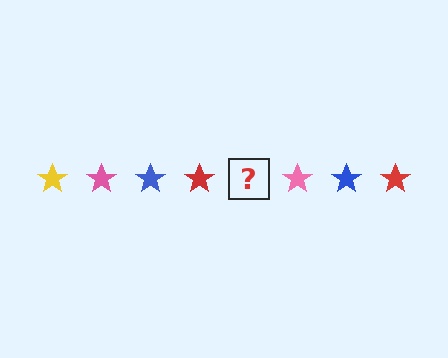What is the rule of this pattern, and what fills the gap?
The rule is that the pattern cycles through yellow, pink, blue, red stars. The gap should be filled with a yellow star.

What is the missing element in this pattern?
The missing element is a yellow star.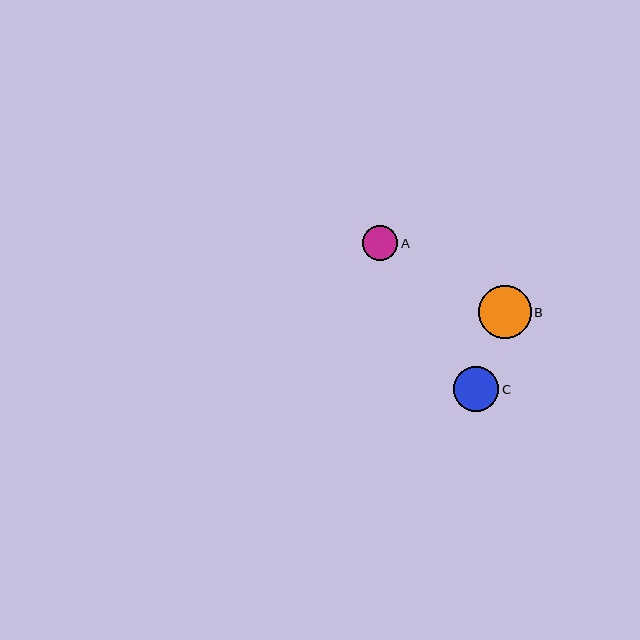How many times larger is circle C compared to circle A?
Circle C is approximately 1.3 times the size of circle A.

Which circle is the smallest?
Circle A is the smallest with a size of approximately 36 pixels.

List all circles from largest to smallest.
From largest to smallest: B, C, A.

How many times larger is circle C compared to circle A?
Circle C is approximately 1.3 times the size of circle A.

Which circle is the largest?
Circle B is the largest with a size of approximately 53 pixels.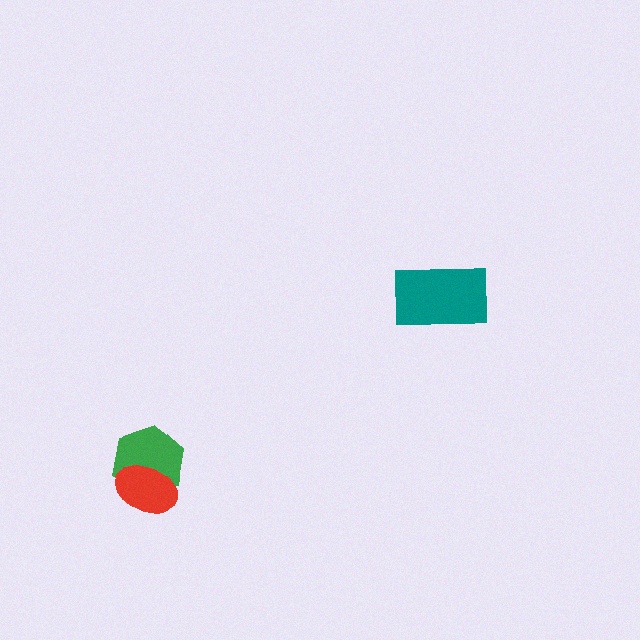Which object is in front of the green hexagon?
The red ellipse is in front of the green hexagon.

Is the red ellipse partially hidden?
No, no other shape covers it.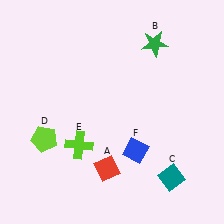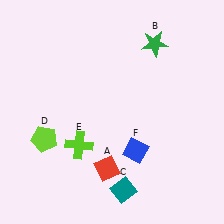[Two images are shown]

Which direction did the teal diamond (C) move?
The teal diamond (C) moved left.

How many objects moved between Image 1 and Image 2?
1 object moved between the two images.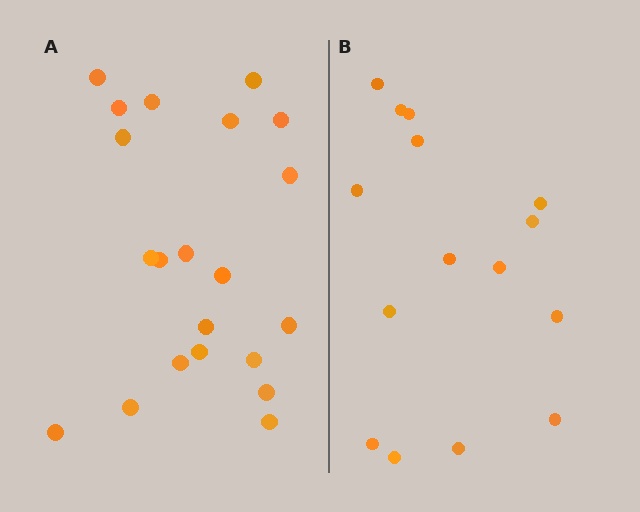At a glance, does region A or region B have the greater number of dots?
Region A (the left region) has more dots.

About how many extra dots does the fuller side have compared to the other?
Region A has about 6 more dots than region B.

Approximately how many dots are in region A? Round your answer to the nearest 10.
About 20 dots. (The exact count is 21, which rounds to 20.)